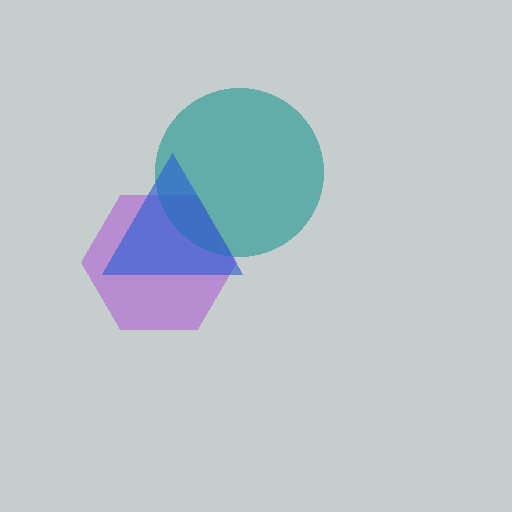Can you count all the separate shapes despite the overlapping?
Yes, there are 3 separate shapes.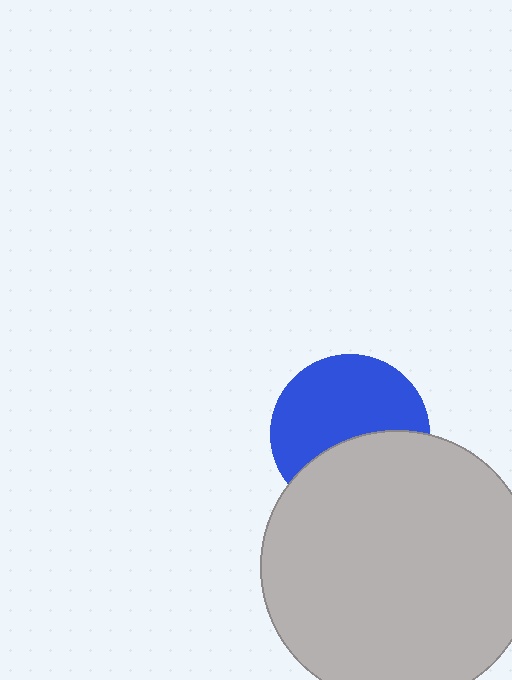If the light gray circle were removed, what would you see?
You would see the complete blue circle.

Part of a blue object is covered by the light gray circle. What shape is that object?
It is a circle.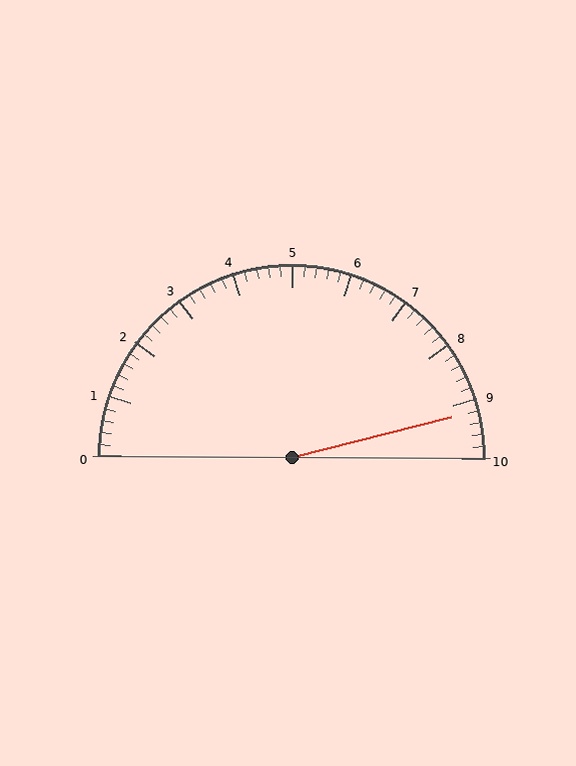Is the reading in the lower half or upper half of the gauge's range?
The reading is in the upper half of the range (0 to 10).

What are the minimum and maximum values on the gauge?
The gauge ranges from 0 to 10.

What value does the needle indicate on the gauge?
The needle indicates approximately 9.2.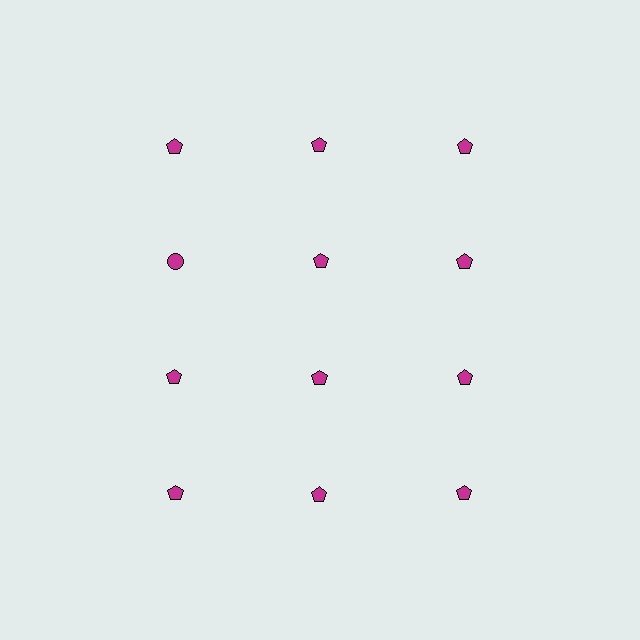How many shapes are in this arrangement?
There are 12 shapes arranged in a grid pattern.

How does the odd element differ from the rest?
It has a different shape: circle instead of pentagon.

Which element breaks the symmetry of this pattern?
The magenta circle in the second row, leftmost column breaks the symmetry. All other shapes are magenta pentagons.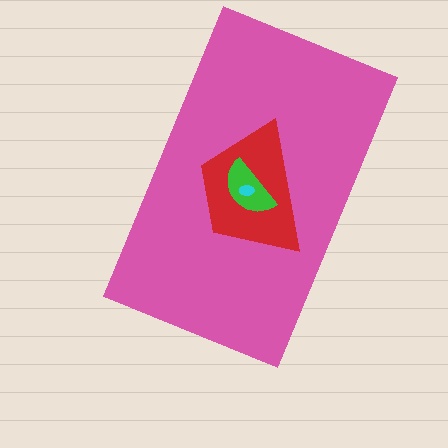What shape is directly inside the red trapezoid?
The green semicircle.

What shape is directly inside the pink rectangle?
The red trapezoid.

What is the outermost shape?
The pink rectangle.